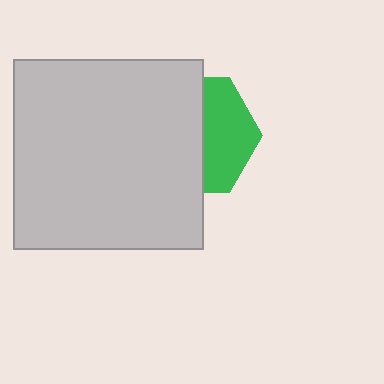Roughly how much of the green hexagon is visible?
A small part of it is visible (roughly 43%).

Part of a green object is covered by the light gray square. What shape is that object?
It is a hexagon.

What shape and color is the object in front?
The object in front is a light gray square.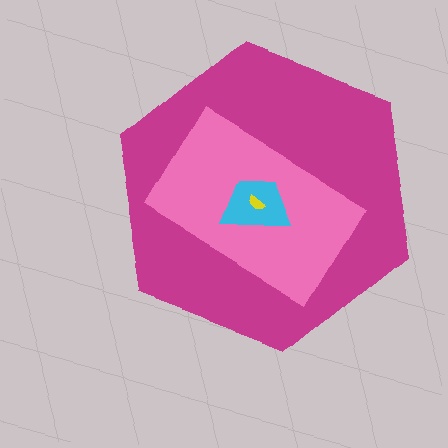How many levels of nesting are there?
4.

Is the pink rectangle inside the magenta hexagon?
Yes.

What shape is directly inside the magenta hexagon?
The pink rectangle.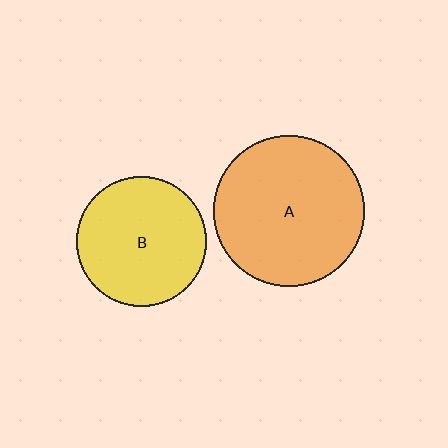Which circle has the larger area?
Circle A (orange).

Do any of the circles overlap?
No, none of the circles overlap.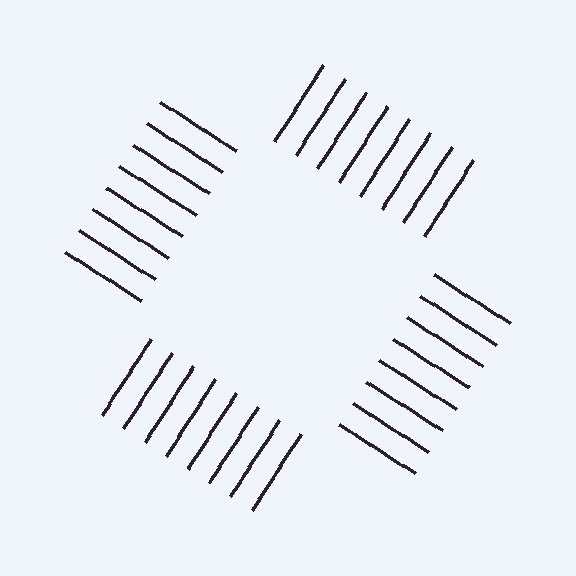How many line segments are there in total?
32 — 8 along each of the 4 edges.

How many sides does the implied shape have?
4 sides — the line-ends trace a square.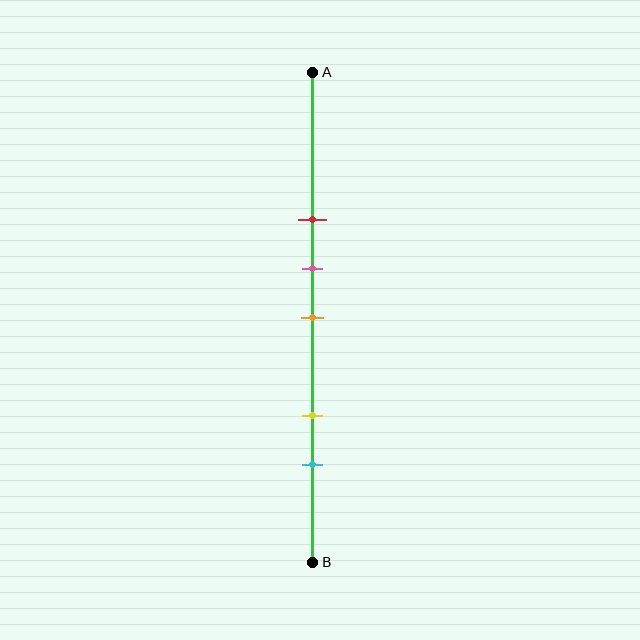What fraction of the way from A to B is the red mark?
The red mark is approximately 30% (0.3) of the way from A to B.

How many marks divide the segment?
There are 5 marks dividing the segment.